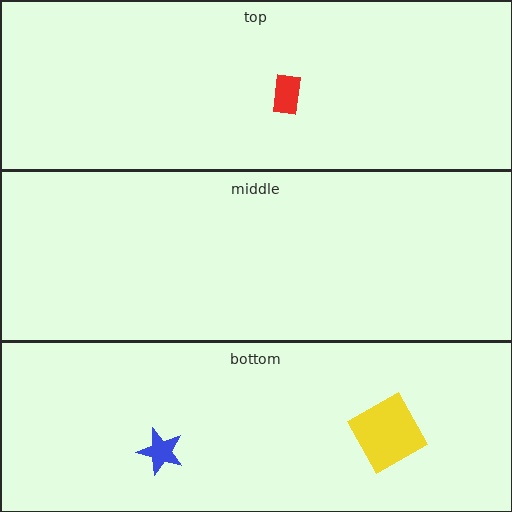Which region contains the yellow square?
The bottom region.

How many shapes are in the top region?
1.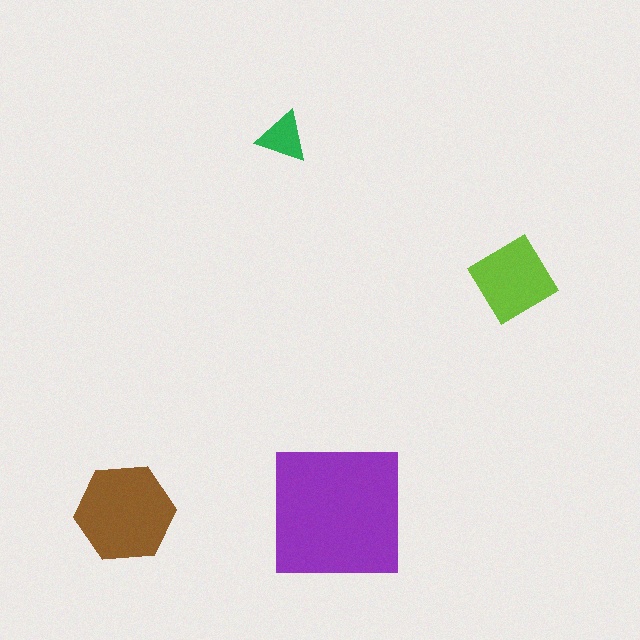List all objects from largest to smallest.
The purple square, the brown hexagon, the lime diamond, the green triangle.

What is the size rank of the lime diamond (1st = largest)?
3rd.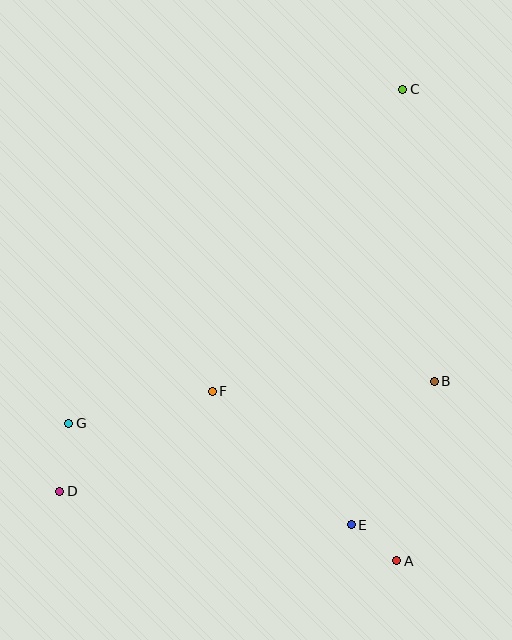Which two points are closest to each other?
Points A and E are closest to each other.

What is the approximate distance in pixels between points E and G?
The distance between E and G is approximately 300 pixels.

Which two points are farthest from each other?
Points C and D are farthest from each other.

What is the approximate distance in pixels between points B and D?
The distance between B and D is approximately 390 pixels.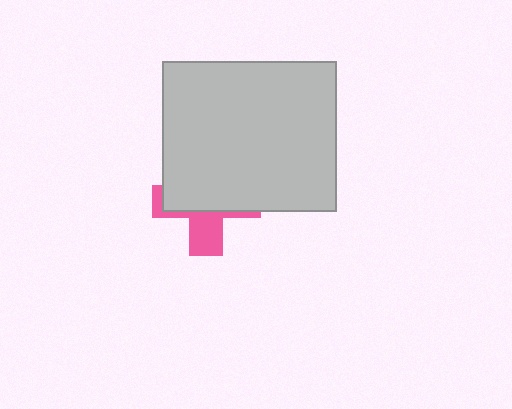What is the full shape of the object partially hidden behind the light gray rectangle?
The partially hidden object is a pink cross.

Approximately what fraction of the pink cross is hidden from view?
Roughly 64% of the pink cross is hidden behind the light gray rectangle.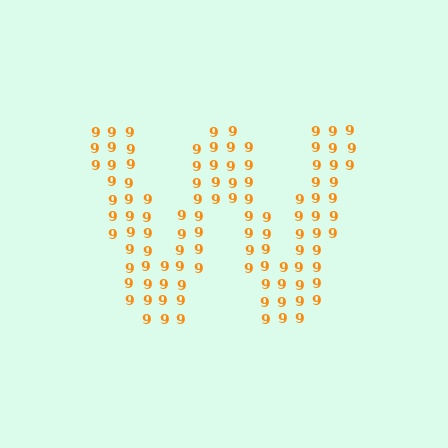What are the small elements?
The small elements are digit 9's.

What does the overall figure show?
The overall figure shows the letter W.